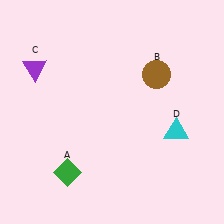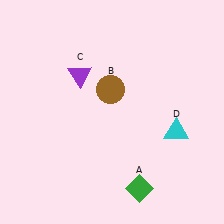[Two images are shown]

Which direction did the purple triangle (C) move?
The purple triangle (C) moved right.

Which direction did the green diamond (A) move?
The green diamond (A) moved right.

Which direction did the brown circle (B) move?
The brown circle (B) moved left.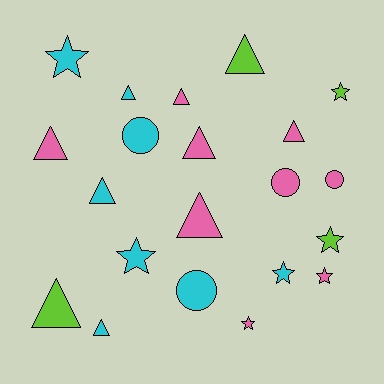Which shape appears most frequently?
Triangle, with 10 objects.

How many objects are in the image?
There are 21 objects.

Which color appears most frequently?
Pink, with 9 objects.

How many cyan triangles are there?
There are 3 cyan triangles.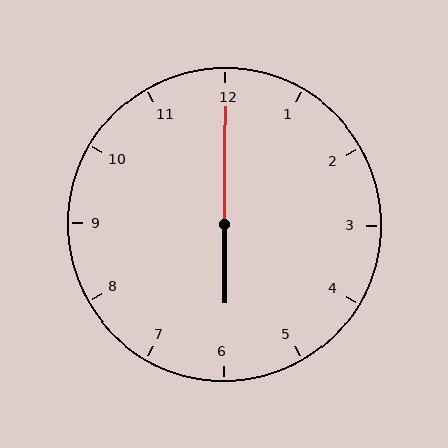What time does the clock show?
6:00.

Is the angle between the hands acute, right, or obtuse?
It is obtuse.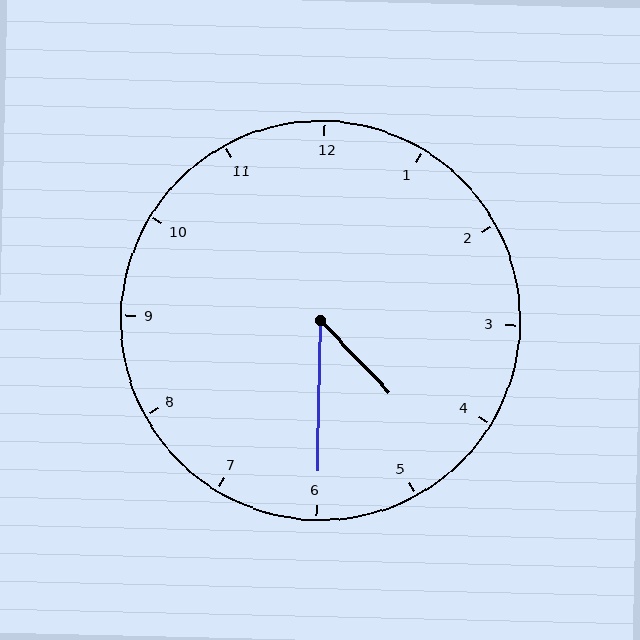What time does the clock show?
4:30.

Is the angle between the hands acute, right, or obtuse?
It is acute.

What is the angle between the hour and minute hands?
Approximately 45 degrees.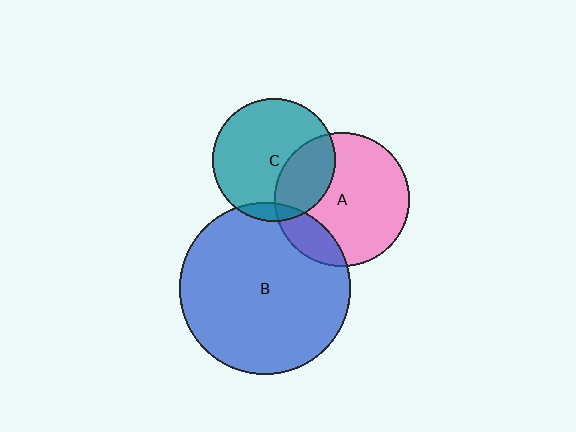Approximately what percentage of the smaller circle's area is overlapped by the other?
Approximately 30%.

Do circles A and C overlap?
Yes.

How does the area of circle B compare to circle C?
Approximately 1.9 times.